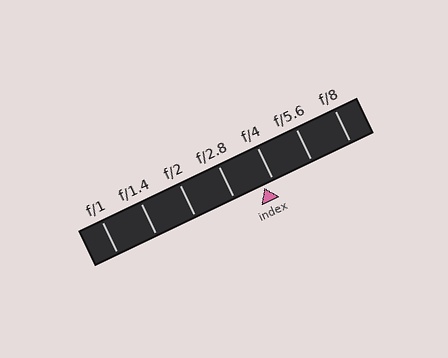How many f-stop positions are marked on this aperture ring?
There are 7 f-stop positions marked.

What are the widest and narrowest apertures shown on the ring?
The widest aperture shown is f/1 and the narrowest is f/8.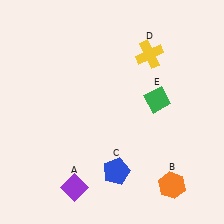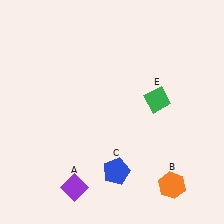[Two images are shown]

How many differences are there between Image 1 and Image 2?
There is 1 difference between the two images.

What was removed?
The yellow cross (D) was removed in Image 2.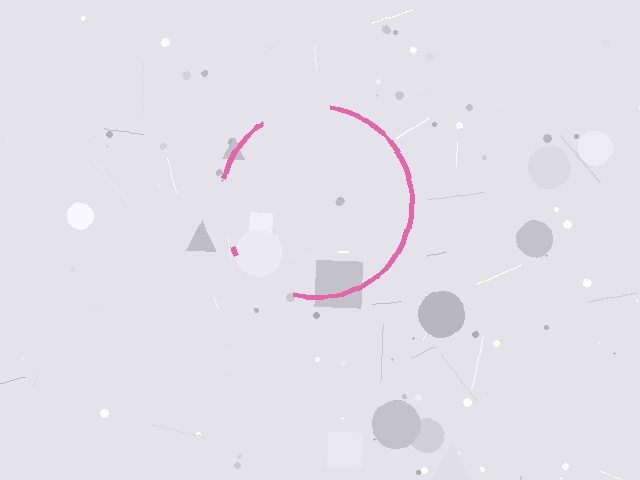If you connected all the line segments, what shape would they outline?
They would outline a circle.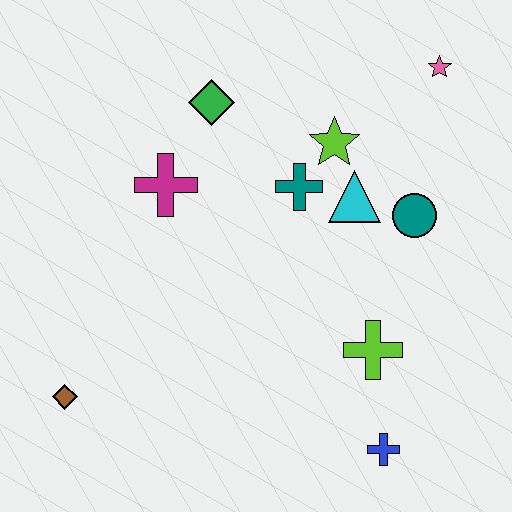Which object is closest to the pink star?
The lime star is closest to the pink star.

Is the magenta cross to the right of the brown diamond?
Yes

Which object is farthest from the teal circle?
The brown diamond is farthest from the teal circle.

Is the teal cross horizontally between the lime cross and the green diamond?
Yes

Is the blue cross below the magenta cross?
Yes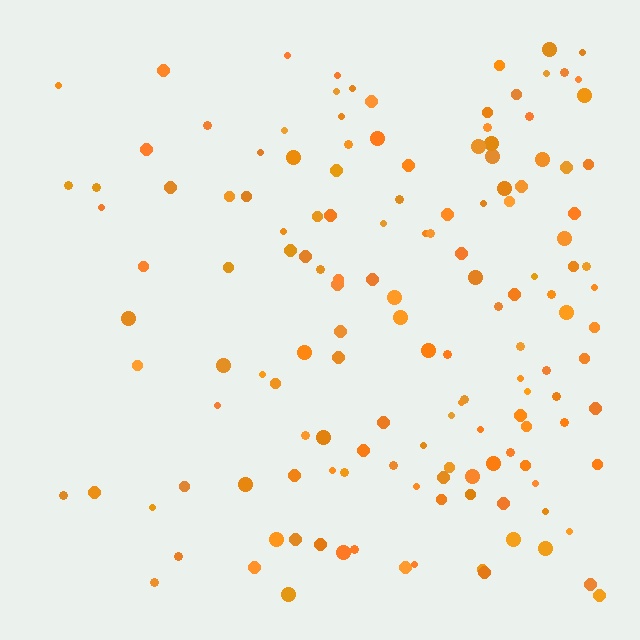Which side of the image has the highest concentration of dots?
The right.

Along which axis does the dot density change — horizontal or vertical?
Horizontal.